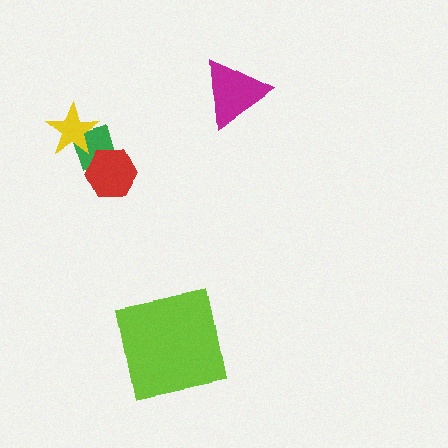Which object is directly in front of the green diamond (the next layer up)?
The yellow star is directly in front of the green diamond.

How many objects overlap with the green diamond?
2 objects overlap with the green diamond.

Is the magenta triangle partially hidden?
No, no other shape covers it.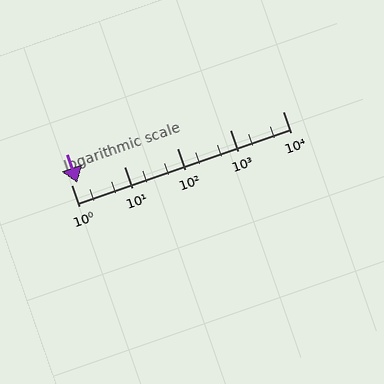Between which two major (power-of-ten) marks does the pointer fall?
The pointer is between 1 and 10.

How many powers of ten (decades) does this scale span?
The scale spans 4 decades, from 1 to 10000.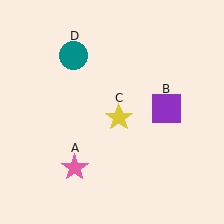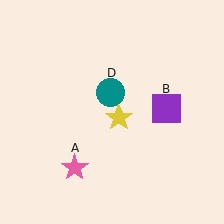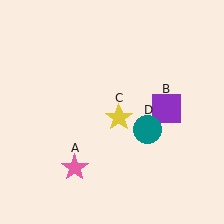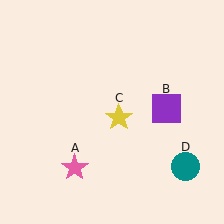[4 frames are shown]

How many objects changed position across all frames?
1 object changed position: teal circle (object D).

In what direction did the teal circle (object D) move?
The teal circle (object D) moved down and to the right.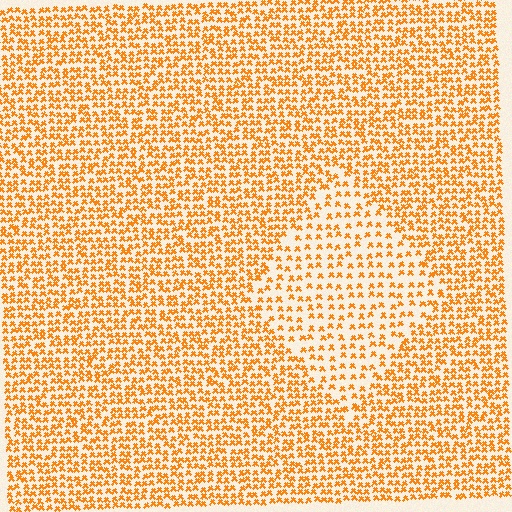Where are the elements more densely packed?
The elements are more densely packed outside the diamond boundary.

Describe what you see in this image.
The image contains small orange elements arranged at two different densities. A diamond-shaped region is visible where the elements are less densely packed than the surrounding area.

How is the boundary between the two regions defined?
The boundary is defined by a change in element density (approximately 1.9x ratio). All elements are the same color, size, and shape.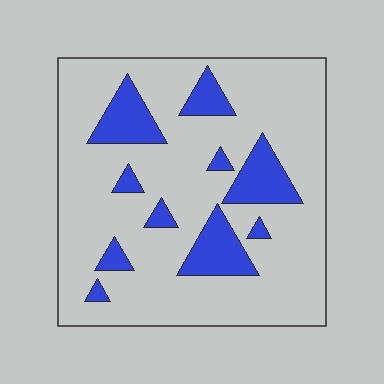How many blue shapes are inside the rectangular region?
10.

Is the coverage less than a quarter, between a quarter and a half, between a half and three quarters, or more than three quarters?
Less than a quarter.